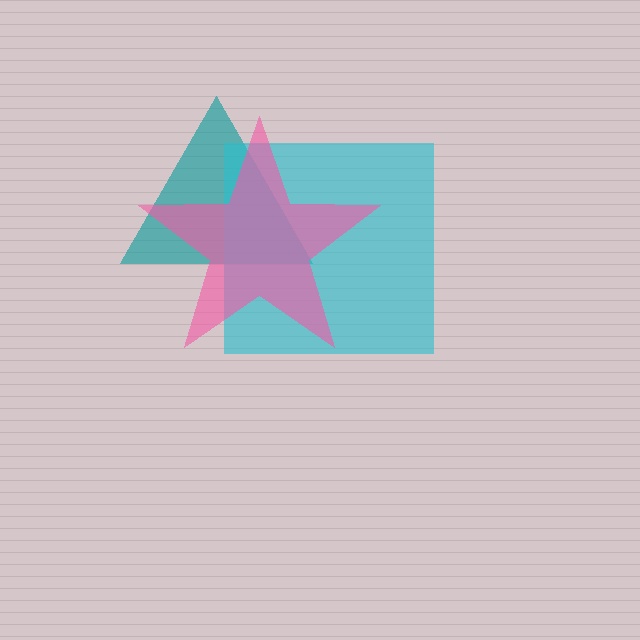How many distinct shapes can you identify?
There are 3 distinct shapes: a teal triangle, a cyan square, a pink star.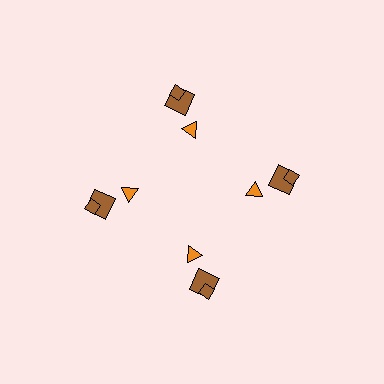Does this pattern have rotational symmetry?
Yes, this pattern has 4-fold rotational symmetry. It looks the same after rotating 90 degrees around the center.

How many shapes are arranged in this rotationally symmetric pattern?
There are 12 shapes, arranged in 4 groups of 3.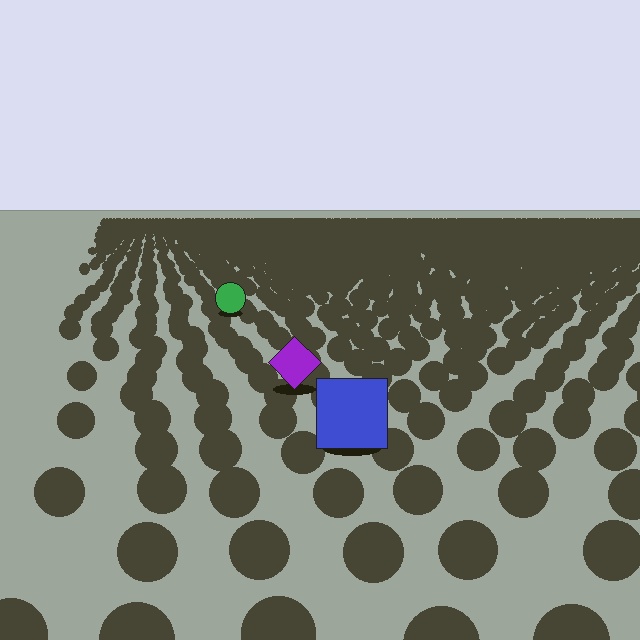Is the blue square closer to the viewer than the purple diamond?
Yes. The blue square is closer — you can tell from the texture gradient: the ground texture is coarser near it.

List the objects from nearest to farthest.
From nearest to farthest: the blue square, the purple diamond, the green circle.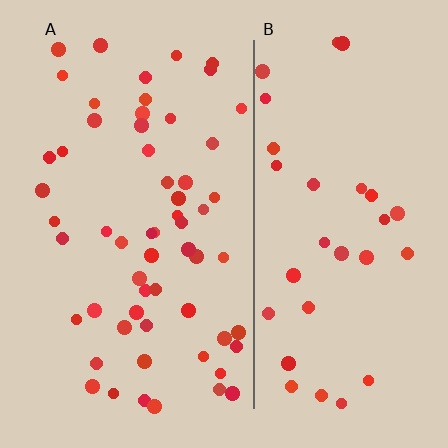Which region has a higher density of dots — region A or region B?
A (the left).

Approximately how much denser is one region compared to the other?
Approximately 1.8× — region A over region B.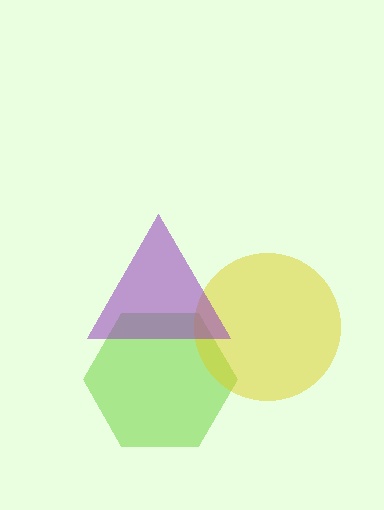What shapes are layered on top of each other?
The layered shapes are: a lime hexagon, a yellow circle, a purple triangle.